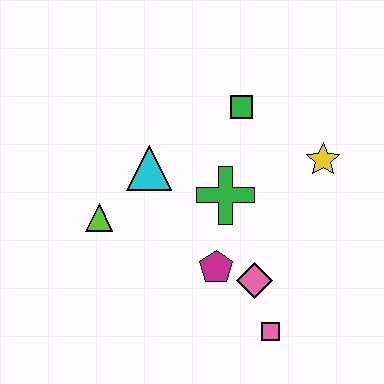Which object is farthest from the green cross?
The pink square is farthest from the green cross.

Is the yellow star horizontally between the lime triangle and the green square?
No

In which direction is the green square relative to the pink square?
The green square is above the pink square.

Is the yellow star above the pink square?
Yes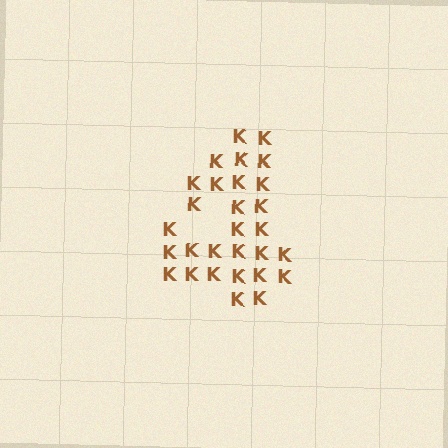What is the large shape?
The large shape is the digit 4.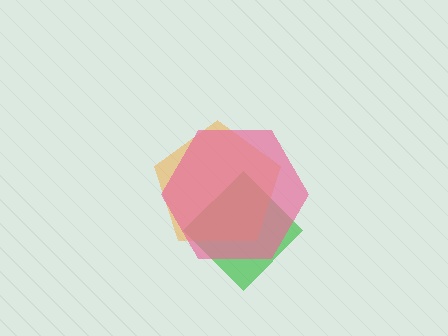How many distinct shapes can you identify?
There are 3 distinct shapes: a green diamond, an orange pentagon, a pink hexagon.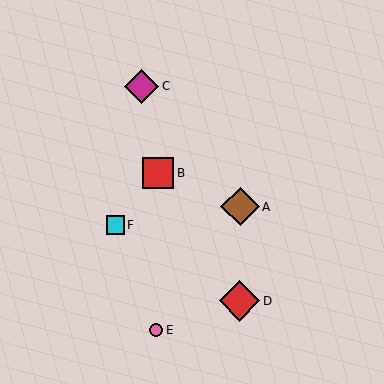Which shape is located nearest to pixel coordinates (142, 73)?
The magenta diamond (labeled C) at (142, 86) is nearest to that location.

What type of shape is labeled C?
Shape C is a magenta diamond.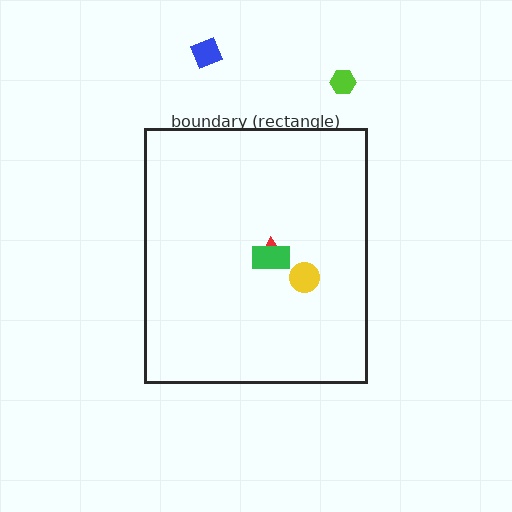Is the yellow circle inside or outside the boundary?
Inside.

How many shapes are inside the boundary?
3 inside, 2 outside.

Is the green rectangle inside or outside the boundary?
Inside.